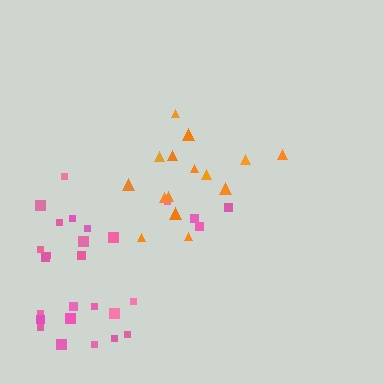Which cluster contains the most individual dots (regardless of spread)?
Pink (27).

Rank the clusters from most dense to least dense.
orange, pink.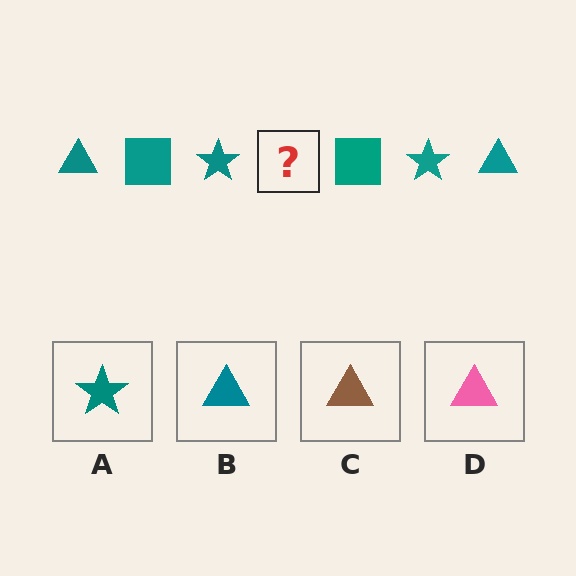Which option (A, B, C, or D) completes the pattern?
B.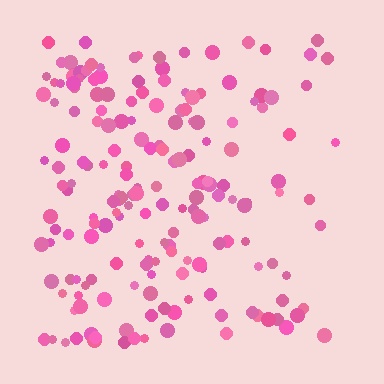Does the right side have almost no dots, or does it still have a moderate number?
Still a moderate number, just noticeably fewer than the left.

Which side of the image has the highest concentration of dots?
The left.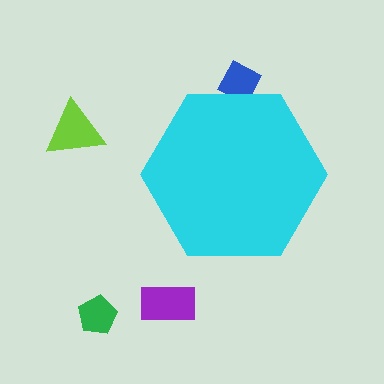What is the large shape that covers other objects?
A cyan hexagon.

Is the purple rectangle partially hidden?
No, the purple rectangle is fully visible.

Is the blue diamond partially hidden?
Yes, the blue diamond is partially hidden behind the cyan hexagon.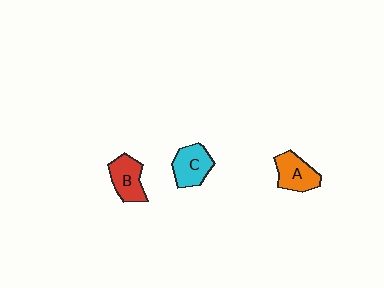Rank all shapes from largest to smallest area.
From largest to smallest: C (cyan), A (orange), B (red).